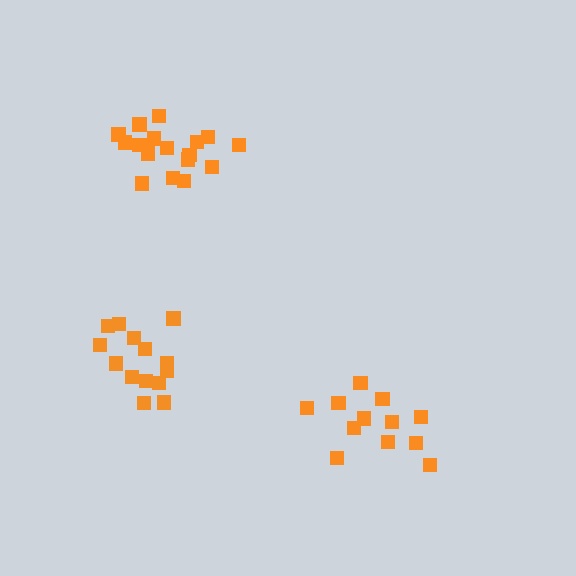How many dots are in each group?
Group 1: 12 dots, Group 2: 14 dots, Group 3: 18 dots (44 total).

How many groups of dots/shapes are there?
There are 3 groups.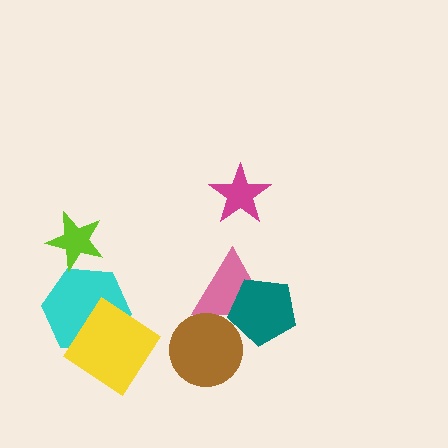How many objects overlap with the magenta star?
0 objects overlap with the magenta star.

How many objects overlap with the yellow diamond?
1 object overlaps with the yellow diamond.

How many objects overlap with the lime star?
0 objects overlap with the lime star.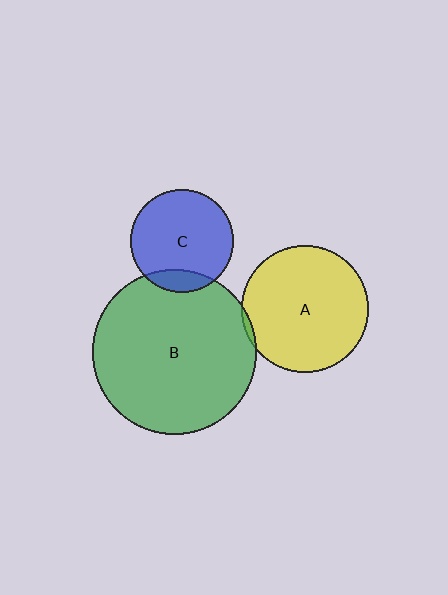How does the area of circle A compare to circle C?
Approximately 1.5 times.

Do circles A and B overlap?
Yes.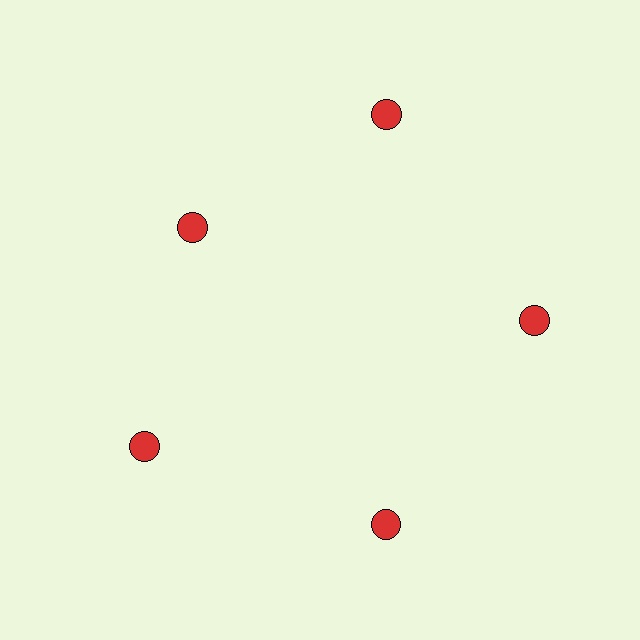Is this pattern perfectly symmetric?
No. The 5 red circles are arranged in a ring, but one element near the 10 o'clock position is pulled inward toward the center, breaking the 5-fold rotational symmetry.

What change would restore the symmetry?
The symmetry would be restored by moving it outward, back onto the ring so that all 5 circles sit at equal angles and equal distance from the center.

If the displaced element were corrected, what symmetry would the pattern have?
It would have 5-fold rotational symmetry — the pattern would map onto itself every 72 degrees.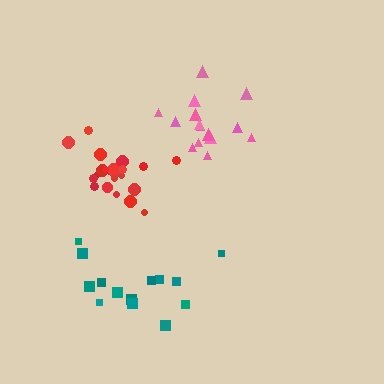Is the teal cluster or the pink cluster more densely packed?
Pink.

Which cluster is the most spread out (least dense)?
Teal.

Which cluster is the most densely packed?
Red.